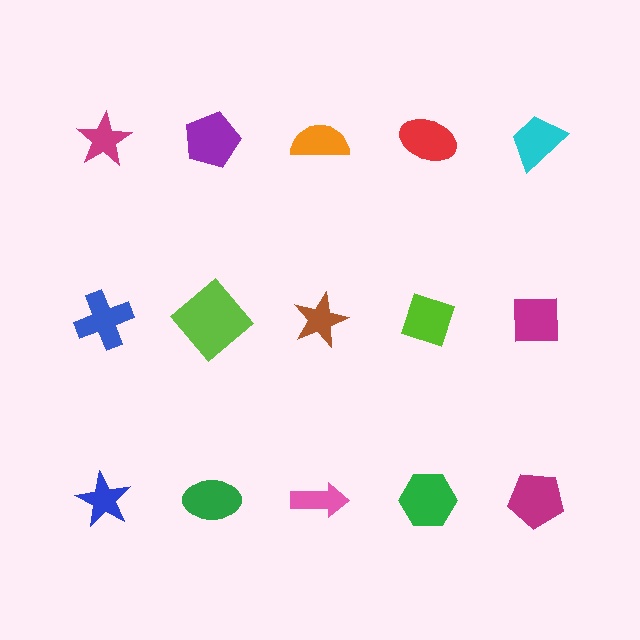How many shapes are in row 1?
5 shapes.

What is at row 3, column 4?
A green hexagon.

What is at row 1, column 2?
A purple pentagon.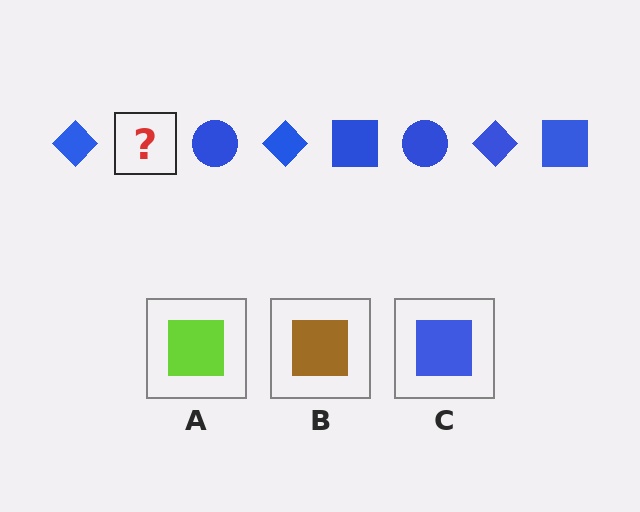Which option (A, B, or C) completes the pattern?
C.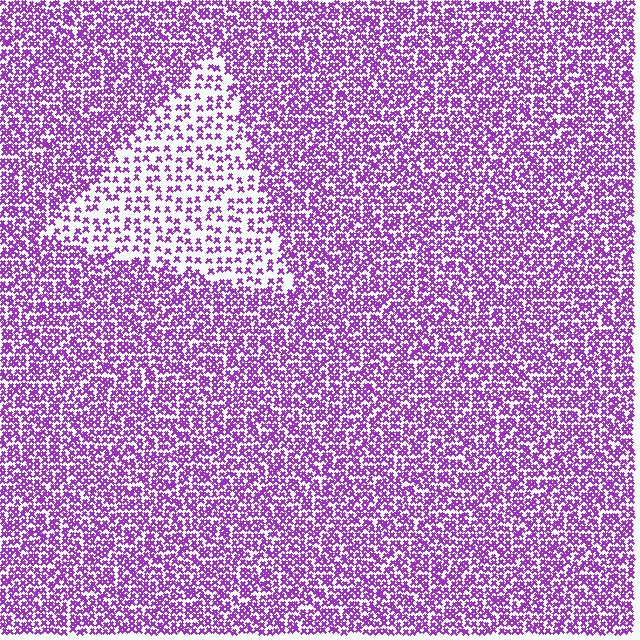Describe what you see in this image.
The image contains small purple elements arranged at two different densities. A triangle-shaped region is visible where the elements are less densely packed than the surrounding area.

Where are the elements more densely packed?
The elements are more densely packed outside the triangle boundary.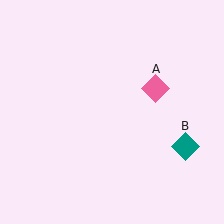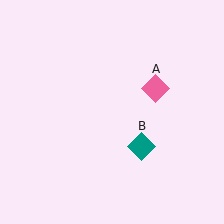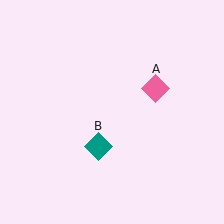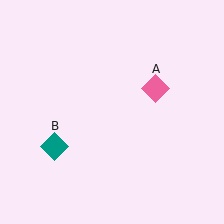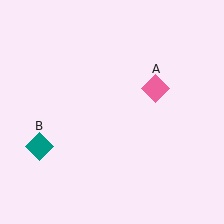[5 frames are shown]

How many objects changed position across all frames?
1 object changed position: teal diamond (object B).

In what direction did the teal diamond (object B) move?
The teal diamond (object B) moved left.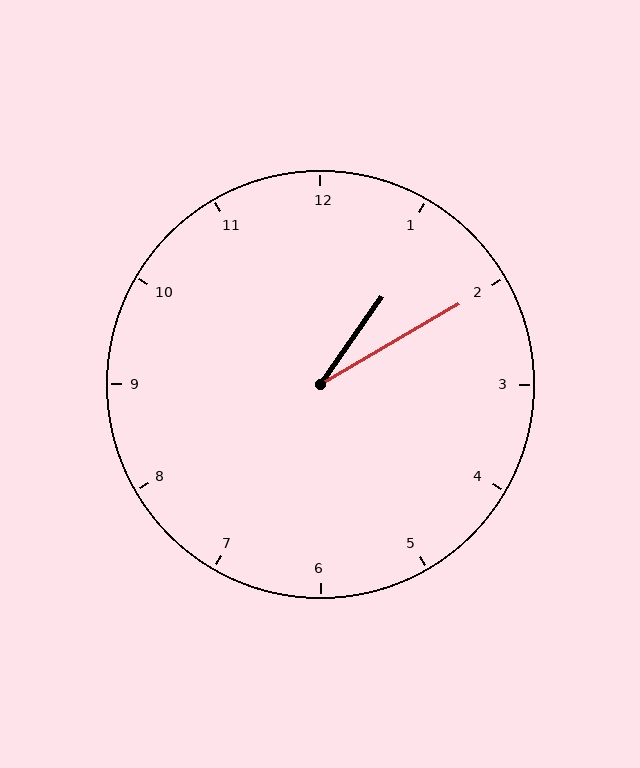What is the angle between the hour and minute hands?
Approximately 25 degrees.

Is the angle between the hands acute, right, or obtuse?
It is acute.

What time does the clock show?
1:10.